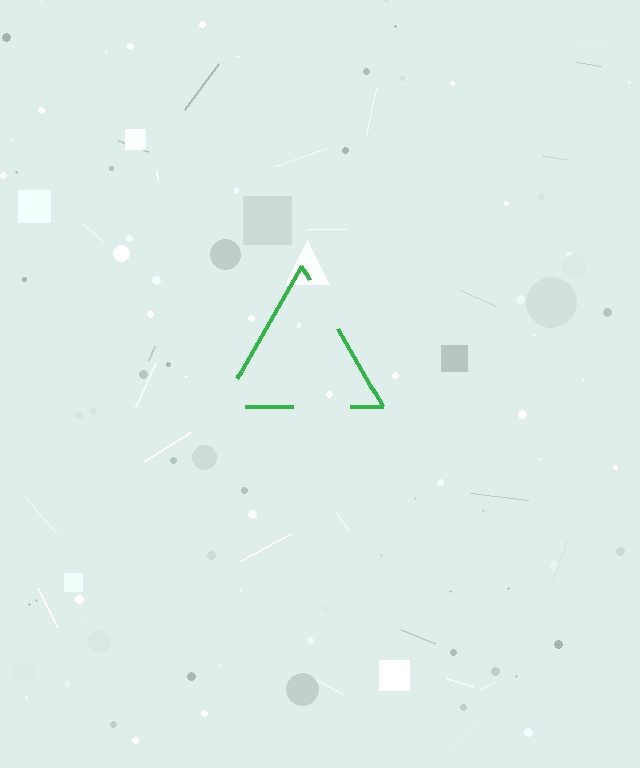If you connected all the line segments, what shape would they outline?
They would outline a triangle.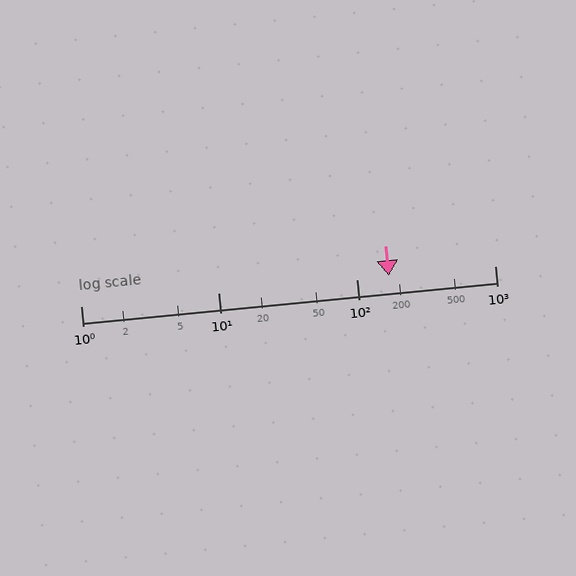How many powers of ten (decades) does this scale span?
The scale spans 3 decades, from 1 to 1000.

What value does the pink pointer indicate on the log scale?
The pointer indicates approximately 170.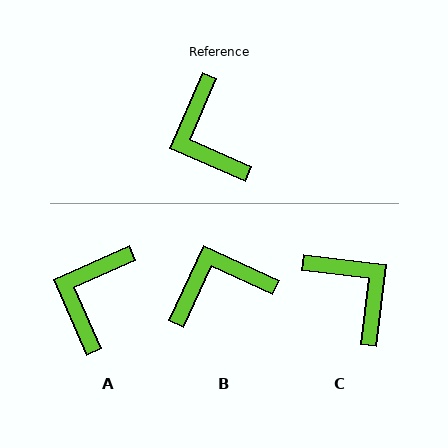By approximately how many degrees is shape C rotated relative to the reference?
Approximately 163 degrees clockwise.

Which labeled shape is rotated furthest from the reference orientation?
C, about 163 degrees away.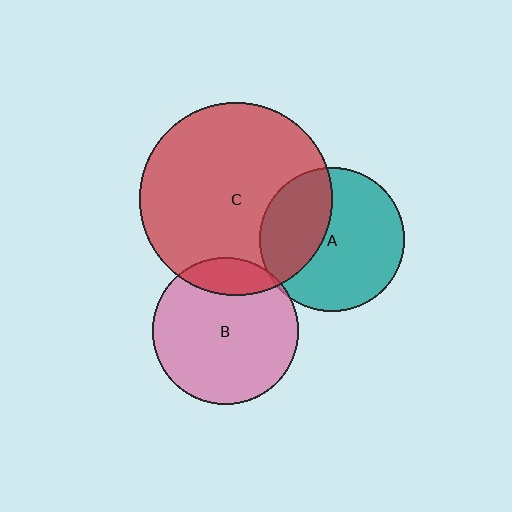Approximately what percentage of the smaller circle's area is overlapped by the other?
Approximately 35%.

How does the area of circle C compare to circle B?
Approximately 1.7 times.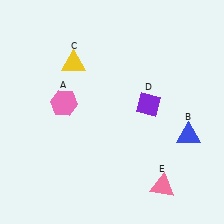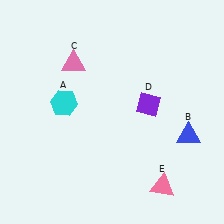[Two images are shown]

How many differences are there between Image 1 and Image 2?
There are 2 differences between the two images.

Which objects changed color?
A changed from pink to cyan. C changed from yellow to pink.